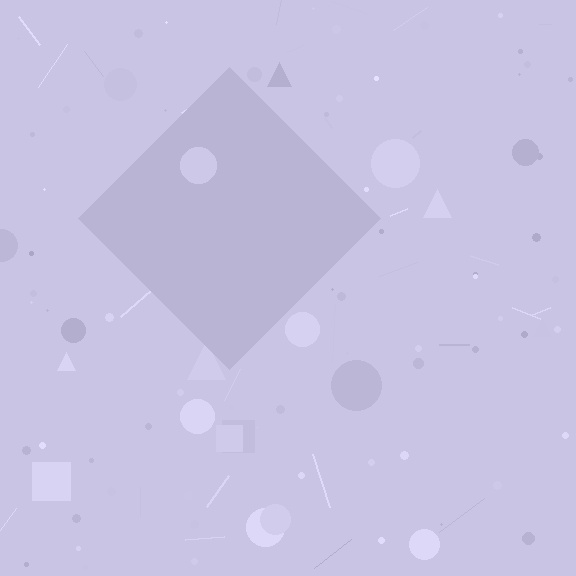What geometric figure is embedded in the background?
A diamond is embedded in the background.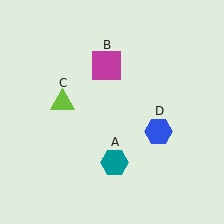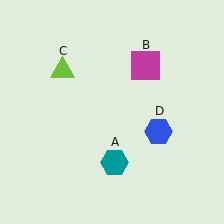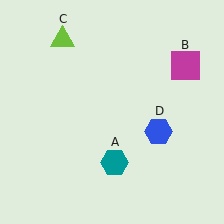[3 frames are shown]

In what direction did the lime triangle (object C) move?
The lime triangle (object C) moved up.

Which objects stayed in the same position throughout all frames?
Teal hexagon (object A) and blue hexagon (object D) remained stationary.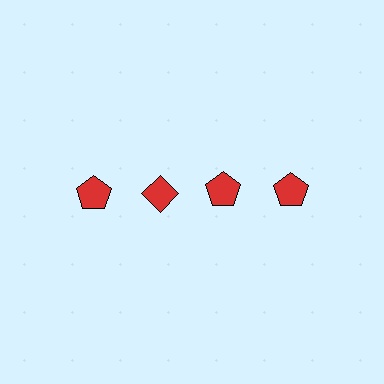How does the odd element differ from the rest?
It has a different shape: diamond instead of pentagon.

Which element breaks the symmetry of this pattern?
The red diamond in the top row, second from left column breaks the symmetry. All other shapes are red pentagons.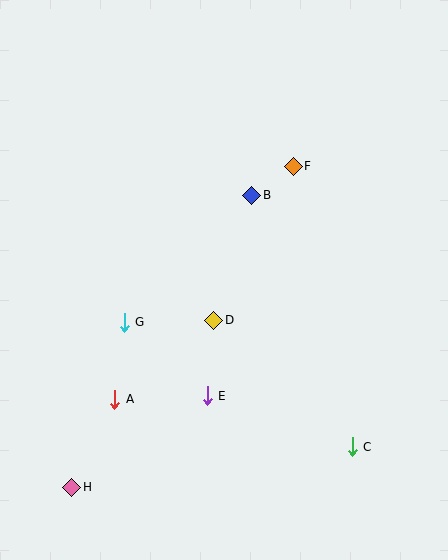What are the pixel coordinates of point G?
Point G is at (124, 322).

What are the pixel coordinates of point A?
Point A is at (115, 399).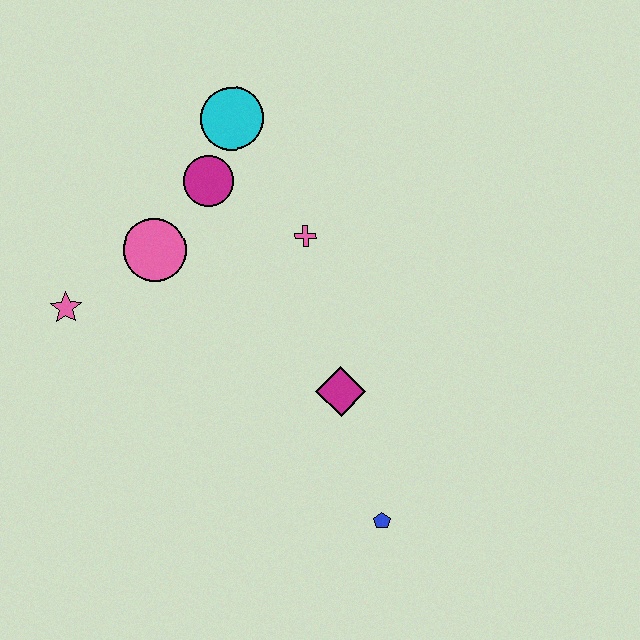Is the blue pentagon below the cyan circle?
Yes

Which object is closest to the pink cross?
The magenta circle is closest to the pink cross.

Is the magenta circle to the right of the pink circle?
Yes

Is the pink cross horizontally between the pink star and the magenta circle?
No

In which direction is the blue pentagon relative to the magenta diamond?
The blue pentagon is below the magenta diamond.